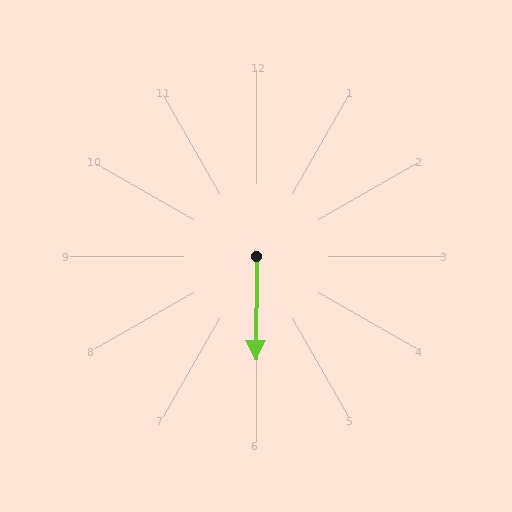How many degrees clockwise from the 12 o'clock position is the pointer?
Approximately 180 degrees.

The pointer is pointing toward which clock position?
Roughly 6 o'clock.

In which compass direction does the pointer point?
South.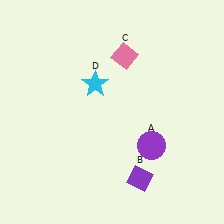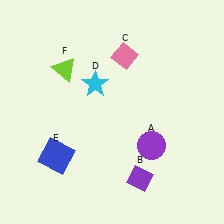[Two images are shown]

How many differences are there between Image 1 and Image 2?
There are 2 differences between the two images.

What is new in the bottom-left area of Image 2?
A blue square (E) was added in the bottom-left area of Image 2.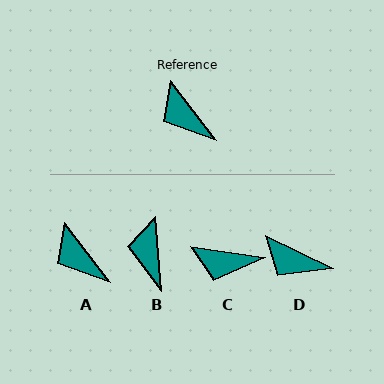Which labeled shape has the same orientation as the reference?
A.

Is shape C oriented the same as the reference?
No, it is off by about 44 degrees.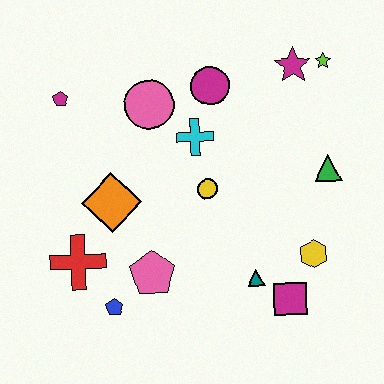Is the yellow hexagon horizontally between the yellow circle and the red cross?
No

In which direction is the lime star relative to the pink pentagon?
The lime star is above the pink pentagon.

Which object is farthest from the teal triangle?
The magenta pentagon is farthest from the teal triangle.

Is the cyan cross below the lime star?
Yes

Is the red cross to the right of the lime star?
No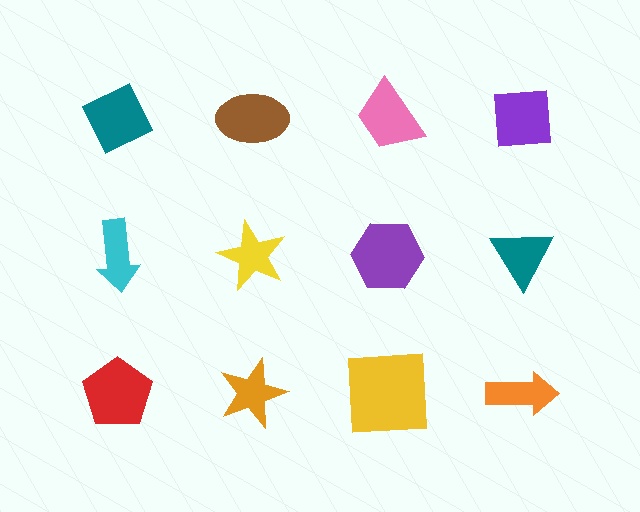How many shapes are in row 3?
4 shapes.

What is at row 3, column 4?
An orange arrow.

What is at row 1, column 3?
A pink trapezoid.